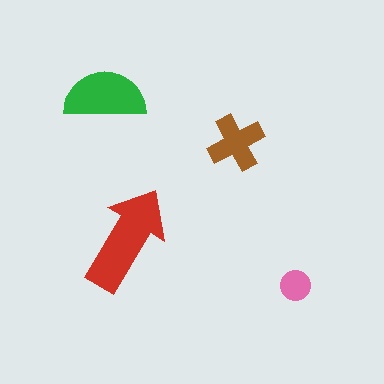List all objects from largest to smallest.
The red arrow, the green semicircle, the brown cross, the pink circle.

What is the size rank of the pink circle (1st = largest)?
4th.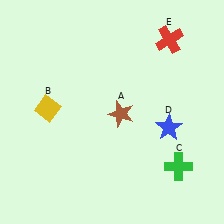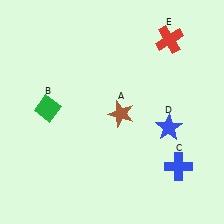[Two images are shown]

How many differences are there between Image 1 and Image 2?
There are 2 differences between the two images.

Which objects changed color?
B changed from yellow to green. C changed from green to blue.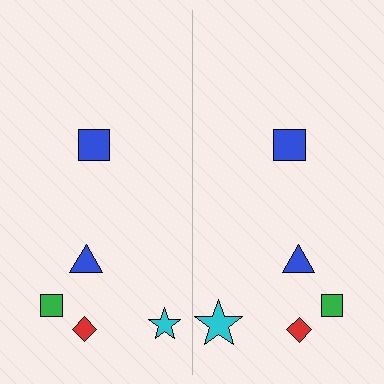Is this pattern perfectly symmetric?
No, the pattern is not perfectly symmetric. The cyan star on the right side has a different size than its mirror counterpart.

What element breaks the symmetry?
The cyan star on the right side has a different size than its mirror counterpart.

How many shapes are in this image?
There are 10 shapes in this image.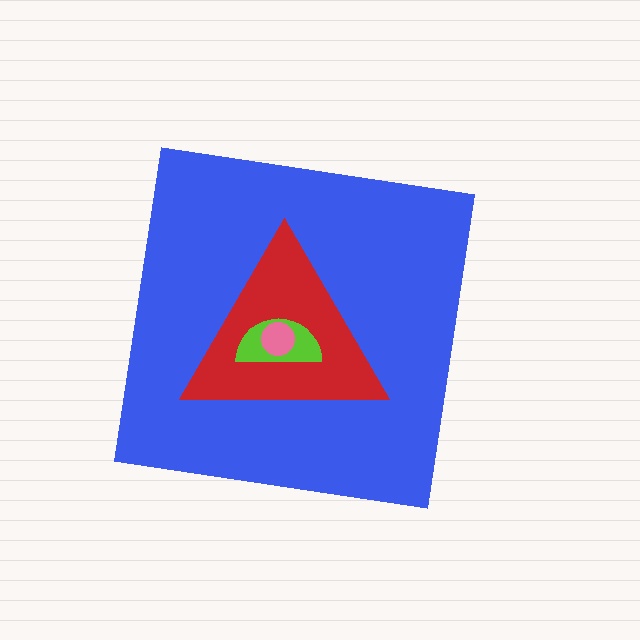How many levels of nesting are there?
4.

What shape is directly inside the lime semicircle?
The pink circle.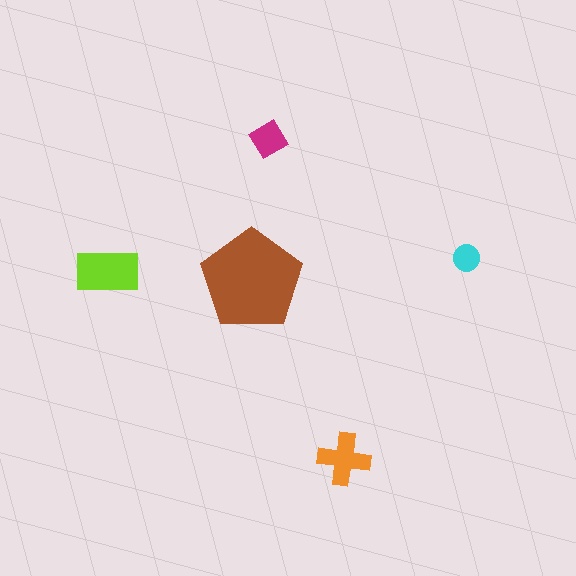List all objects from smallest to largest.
The cyan circle, the magenta diamond, the orange cross, the lime rectangle, the brown pentagon.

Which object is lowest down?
The orange cross is bottommost.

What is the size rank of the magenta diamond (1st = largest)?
4th.